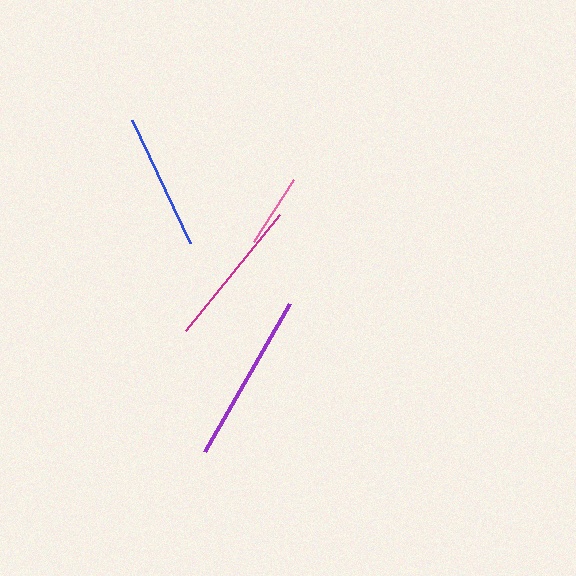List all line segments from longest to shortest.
From longest to shortest: purple, magenta, blue, pink.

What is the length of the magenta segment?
The magenta segment is approximately 149 pixels long.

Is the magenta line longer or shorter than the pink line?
The magenta line is longer than the pink line.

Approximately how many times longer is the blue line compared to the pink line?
The blue line is approximately 1.8 times the length of the pink line.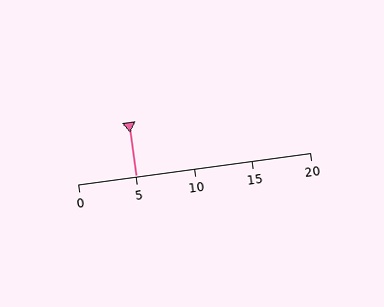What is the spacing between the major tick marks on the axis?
The major ticks are spaced 5 apart.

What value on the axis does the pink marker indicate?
The marker indicates approximately 5.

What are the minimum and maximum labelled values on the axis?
The axis runs from 0 to 20.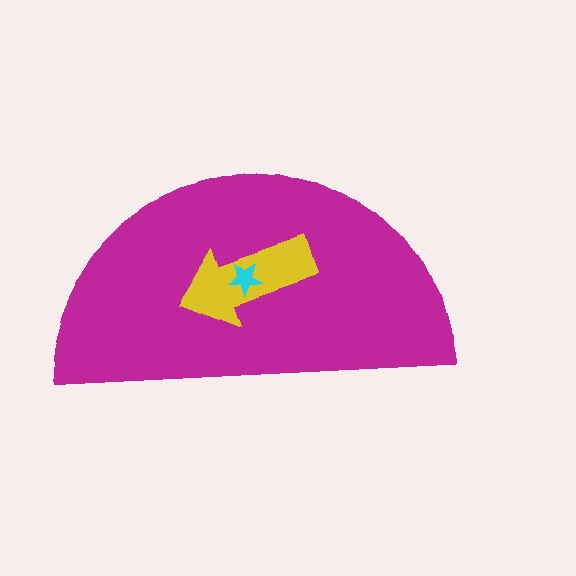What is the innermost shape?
The cyan star.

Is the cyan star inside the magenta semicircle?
Yes.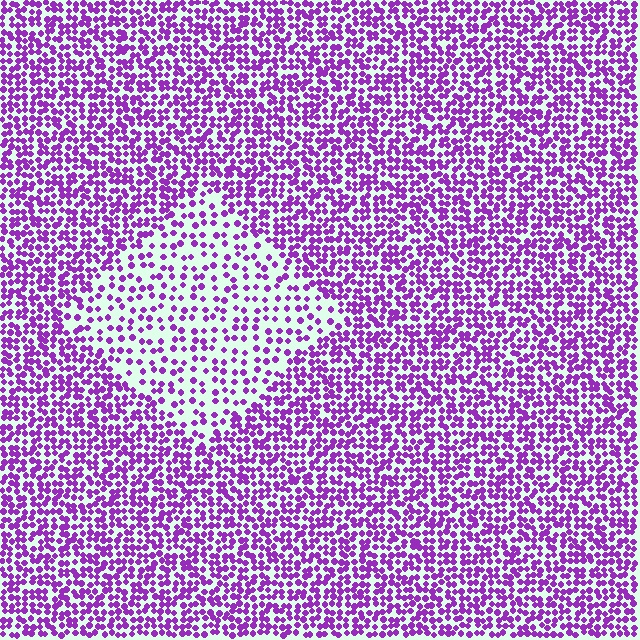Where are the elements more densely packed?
The elements are more densely packed outside the diamond boundary.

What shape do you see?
I see a diamond.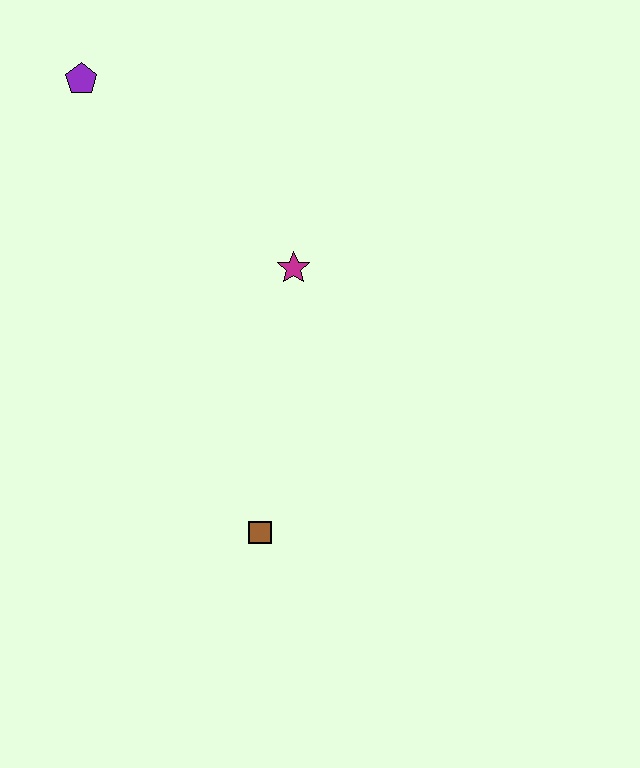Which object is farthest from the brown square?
The purple pentagon is farthest from the brown square.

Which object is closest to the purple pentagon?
The magenta star is closest to the purple pentagon.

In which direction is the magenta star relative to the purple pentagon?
The magenta star is to the right of the purple pentagon.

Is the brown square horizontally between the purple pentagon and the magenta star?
Yes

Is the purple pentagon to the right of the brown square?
No